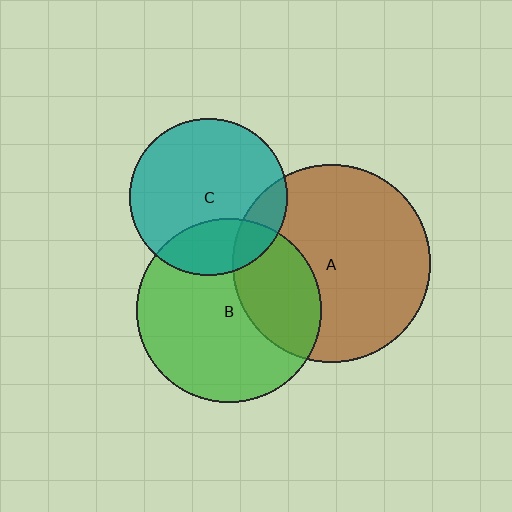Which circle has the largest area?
Circle A (brown).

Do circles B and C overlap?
Yes.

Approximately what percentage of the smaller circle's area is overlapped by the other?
Approximately 25%.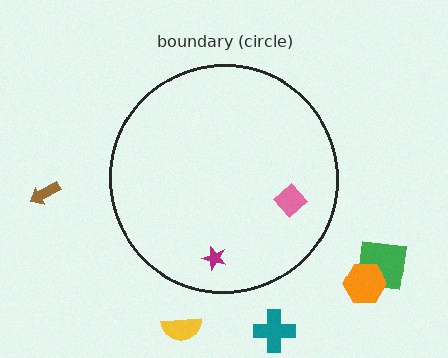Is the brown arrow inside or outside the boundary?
Outside.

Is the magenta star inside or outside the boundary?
Inside.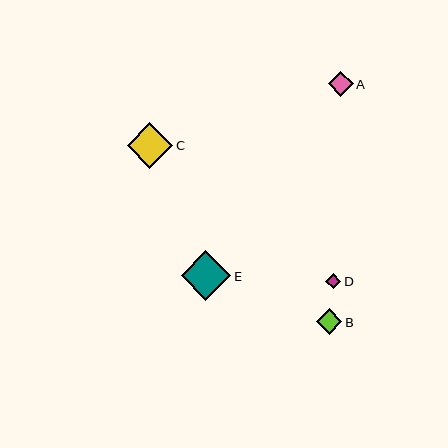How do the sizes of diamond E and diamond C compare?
Diamond E and diamond C are approximately the same size.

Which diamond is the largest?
Diamond E is the largest with a size of approximately 49 pixels.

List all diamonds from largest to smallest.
From largest to smallest: E, C, B, A, D.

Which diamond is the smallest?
Diamond D is the smallest with a size of approximately 15 pixels.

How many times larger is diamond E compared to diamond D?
Diamond E is approximately 3.3 times the size of diamond D.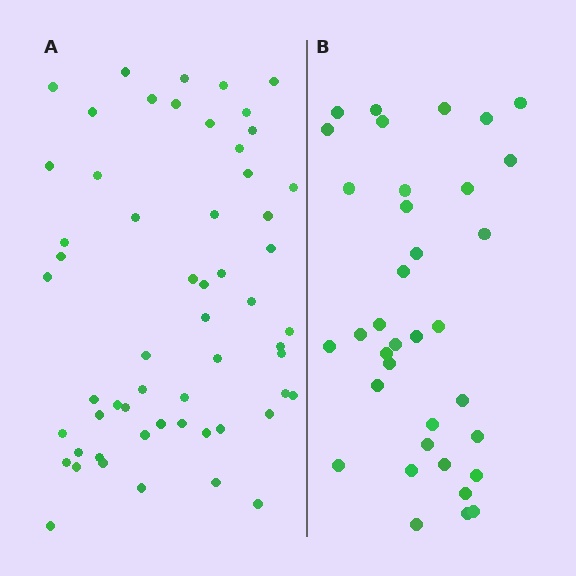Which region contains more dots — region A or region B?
Region A (the left region) has more dots.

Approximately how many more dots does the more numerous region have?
Region A has approximately 20 more dots than region B.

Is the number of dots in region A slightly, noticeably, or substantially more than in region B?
Region A has substantially more. The ratio is roughly 1.6 to 1.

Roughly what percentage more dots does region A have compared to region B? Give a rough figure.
About 60% more.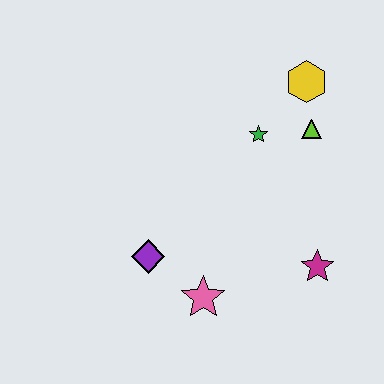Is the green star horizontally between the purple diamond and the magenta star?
Yes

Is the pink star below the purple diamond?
Yes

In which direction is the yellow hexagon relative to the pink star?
The yellow hexagon is above the pink star.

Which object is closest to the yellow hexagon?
The lime triangle is closest to the yellow hexagon.